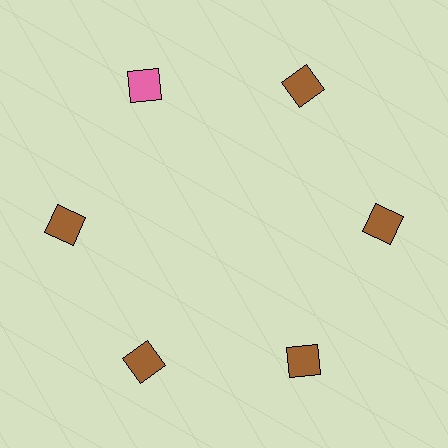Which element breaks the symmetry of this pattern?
The pink square at roughly the 11 o'clock position breaks the symmetry. All other shapes are brown squares.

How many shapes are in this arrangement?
There are 6 shapes arranged in a ring pattern.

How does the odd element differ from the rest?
It has a different color: pink instead of brown.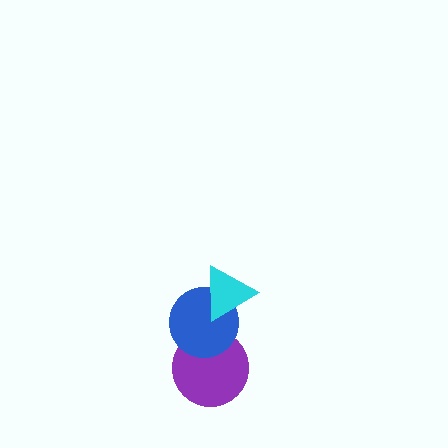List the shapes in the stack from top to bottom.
From top to bottom: the cyan triangle, the blue circle, the purple circle.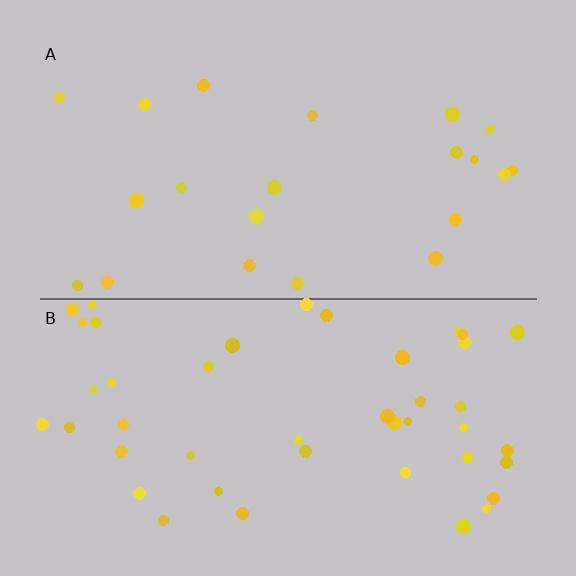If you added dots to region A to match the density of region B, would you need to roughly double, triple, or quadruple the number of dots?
Approximately double.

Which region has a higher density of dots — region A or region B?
B (the bottom).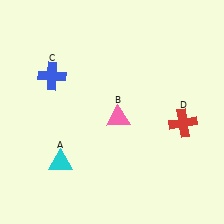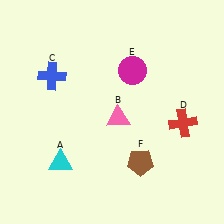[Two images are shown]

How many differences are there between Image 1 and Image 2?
There are 2 differences between the two images.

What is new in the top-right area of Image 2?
A magenta circle (E) was added in the top-right area of Image 2.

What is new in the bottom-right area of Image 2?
A brown pentagon (F) was added in the bottom-right area of Image 2.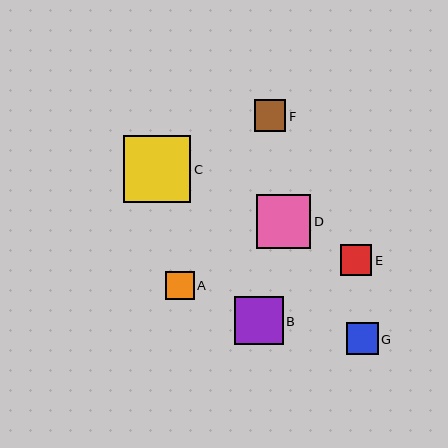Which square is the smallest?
Square A is the smallest with a size of approximately 29 pixels.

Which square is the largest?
Square C is the largest with a size of approximately 67 pixels.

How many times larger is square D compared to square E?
Square D is approximately 1.7 times the size of square E.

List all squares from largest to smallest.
From largest to smallest: C, D, B, G, F, E, A.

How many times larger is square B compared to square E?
Square B is approximately 1.5 times the size of square E.